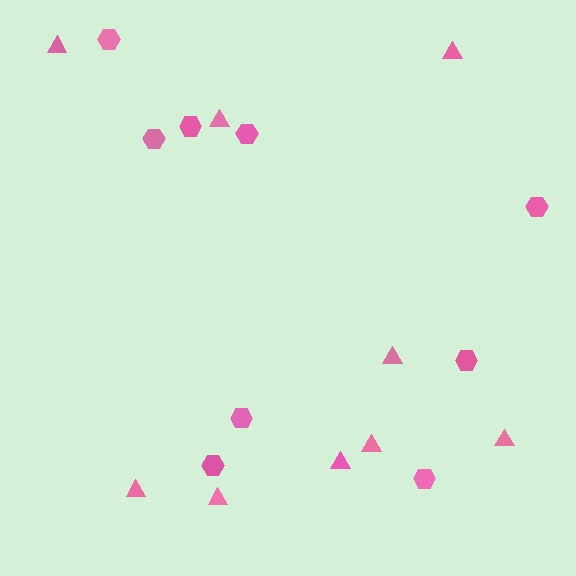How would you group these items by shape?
There are 2 groups: one group of triangles (9) and one group of hexagons (9).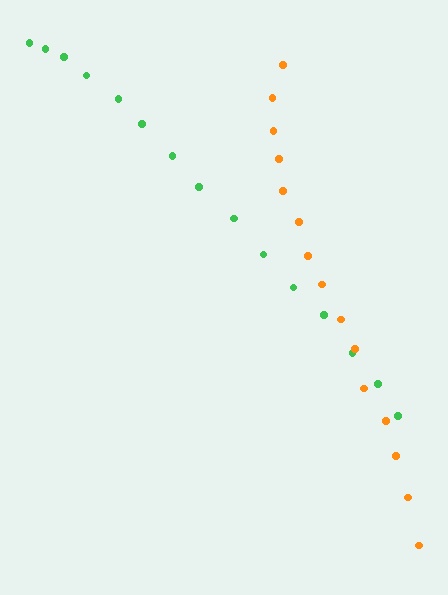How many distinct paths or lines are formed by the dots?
There are 2 distinct paths.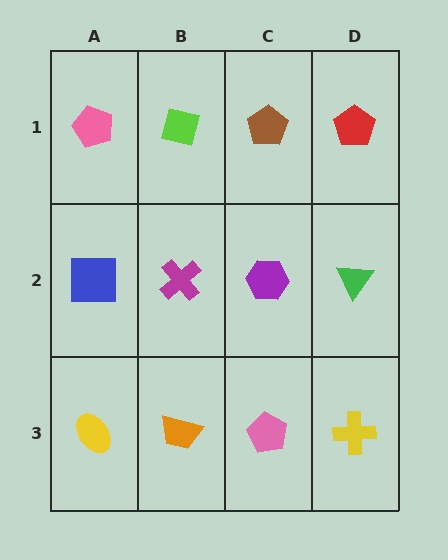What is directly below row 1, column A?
A blue square.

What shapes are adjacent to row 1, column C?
A purple hexagon (row 2, column C), a lime square (row 1, column B), a red pentagon (row 1, column D).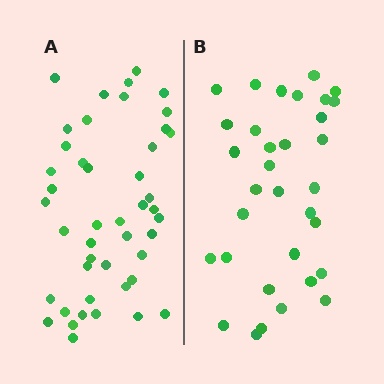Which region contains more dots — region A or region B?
Region A (the left region) has more dots.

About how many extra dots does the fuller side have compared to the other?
Region A has roughly 12 or so more dots than region B.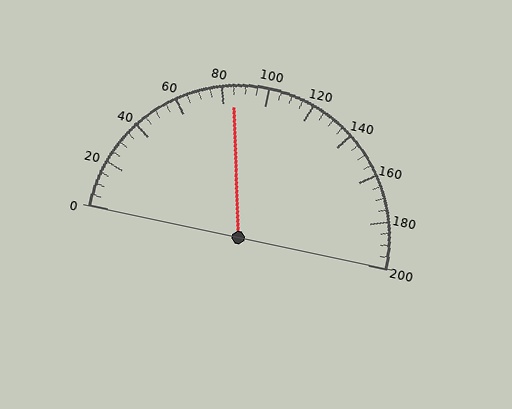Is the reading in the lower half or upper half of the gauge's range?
The reading is in the lower half of the range (0 to 200).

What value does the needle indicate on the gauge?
The needle indicates approximately 85.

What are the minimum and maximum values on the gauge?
The gauge ranges from 0 to 200.